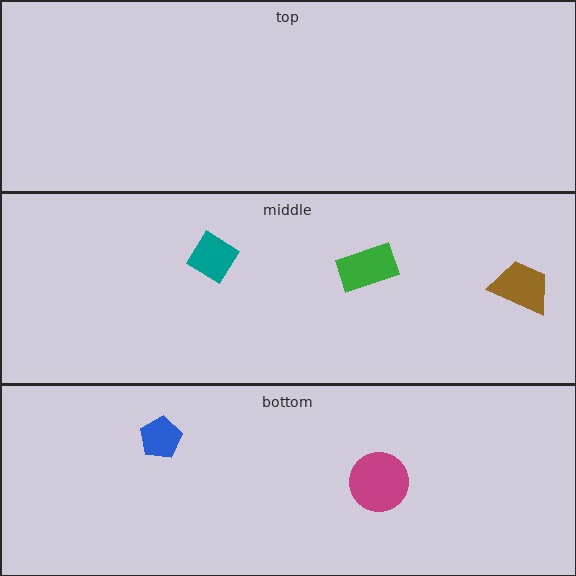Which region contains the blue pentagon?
The bottom region.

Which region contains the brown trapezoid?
The middle region.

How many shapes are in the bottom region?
2.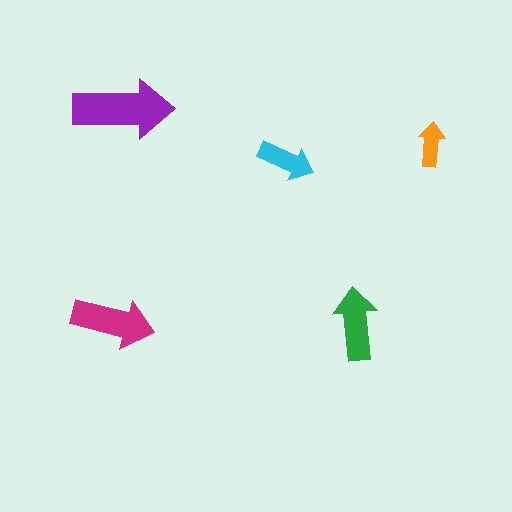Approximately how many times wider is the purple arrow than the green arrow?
About 1.5 times wider.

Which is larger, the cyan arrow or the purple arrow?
The purple one.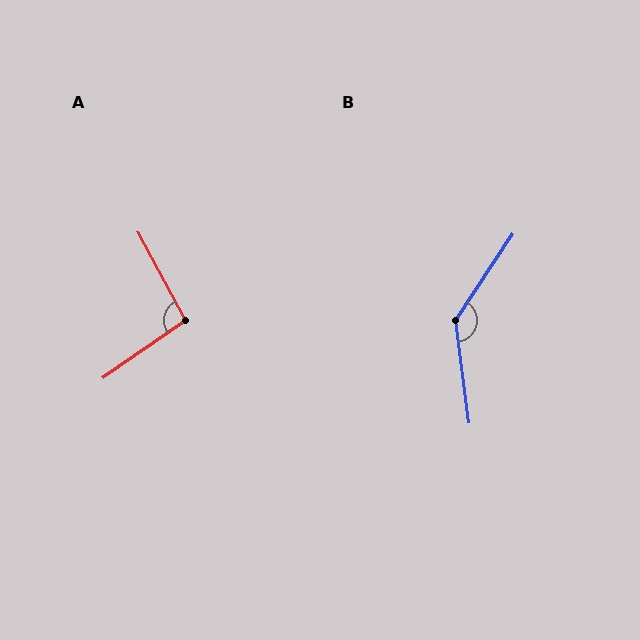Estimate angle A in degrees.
Approximately 97 degrees.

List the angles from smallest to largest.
A (97°), B (139°).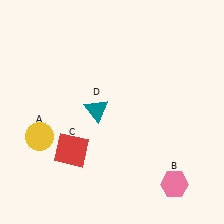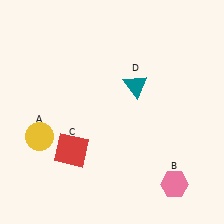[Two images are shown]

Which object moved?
The teal triangle (D) moved right.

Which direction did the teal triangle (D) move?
The teal triangle (D) moved right.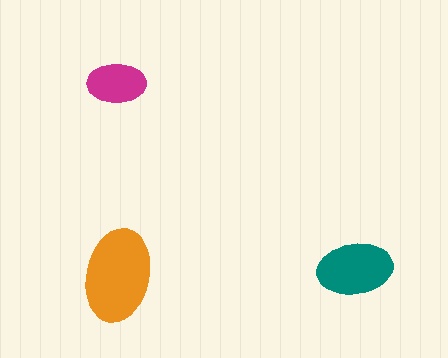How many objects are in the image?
There are 3 objects in the image.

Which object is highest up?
The magenta ellipse is topmost.